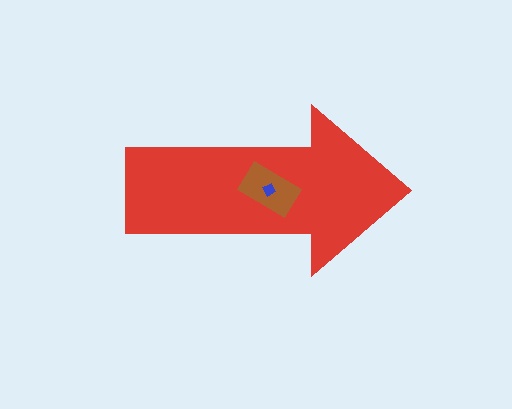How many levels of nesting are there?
3.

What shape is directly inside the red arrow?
The brown rectangle.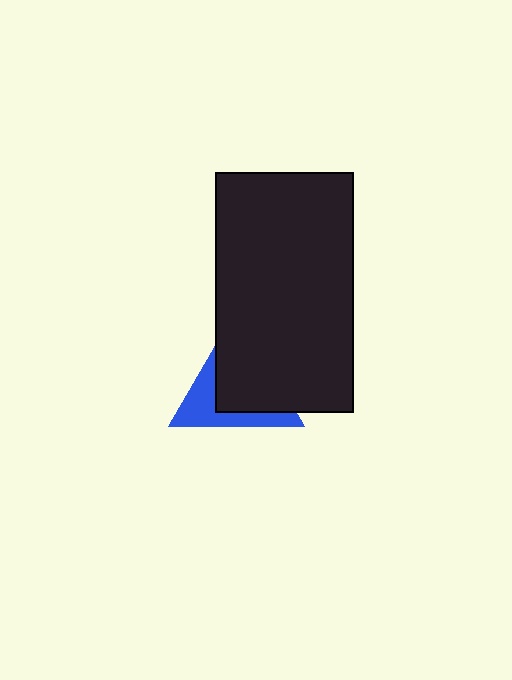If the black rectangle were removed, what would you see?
You would see the complete blue triangle.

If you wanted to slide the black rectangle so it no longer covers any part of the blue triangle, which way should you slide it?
Slide it toward the upper-right — that is the most direct way to separate the two shapes.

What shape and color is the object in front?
The object in front is a black rectangle.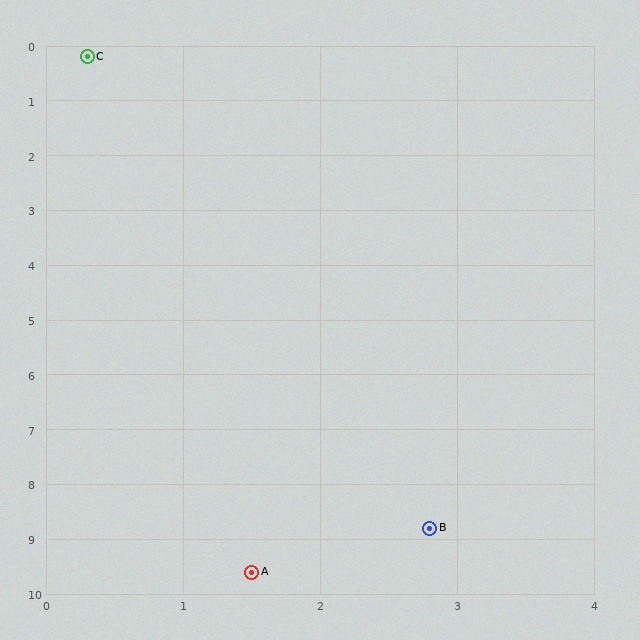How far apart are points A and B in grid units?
Points A and B are about 1.5 grid units apart.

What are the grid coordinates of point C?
Point C is at approximately (0.3, 0.2).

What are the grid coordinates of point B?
Point B is at approximately (2.8, 8.8).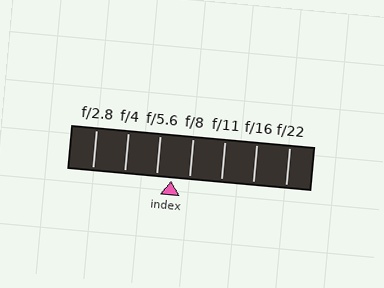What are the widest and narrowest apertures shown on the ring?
The widest aperture shown is f/2.8 and the narrowest is f/22.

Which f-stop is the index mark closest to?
The index mark is closest to f/5.6.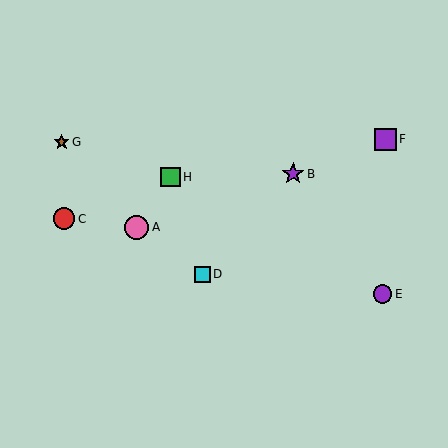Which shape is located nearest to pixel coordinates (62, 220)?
The red circle (labeled C) at (64, 219) is nearest to that location.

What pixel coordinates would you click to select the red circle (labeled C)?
Click at (64, 219) to select the red circle C.